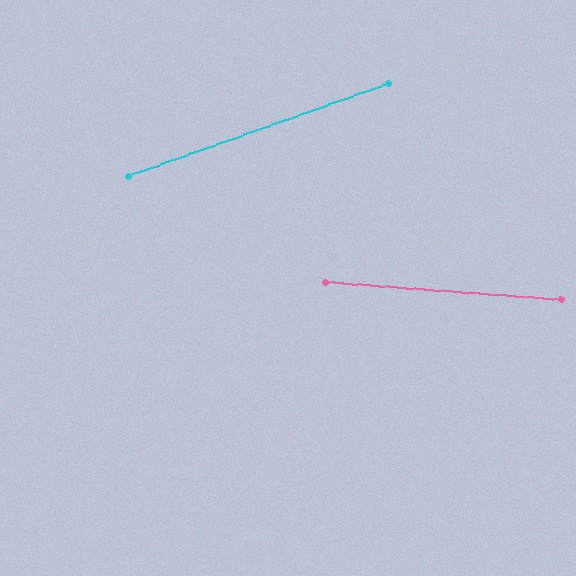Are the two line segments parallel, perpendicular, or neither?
Neither parallel nor perpendicular — they differ by about 24°.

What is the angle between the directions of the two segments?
Approximately 24 degrees.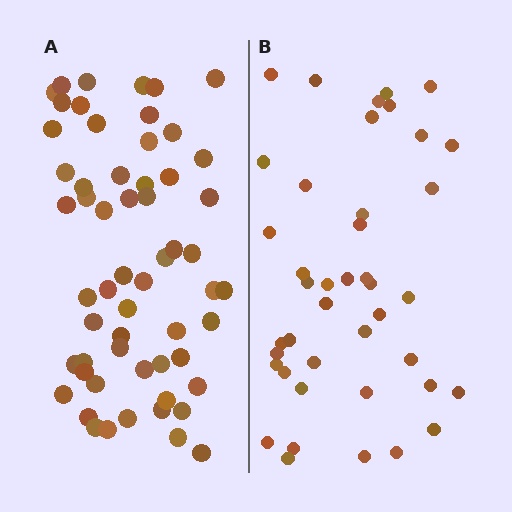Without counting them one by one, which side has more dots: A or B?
Region A (the left region) has more dots.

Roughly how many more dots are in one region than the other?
Region A has approximately 15 more dots than region B.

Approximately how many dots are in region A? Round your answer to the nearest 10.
About 60 dots. (The exact count is 58, which rounds to 60.)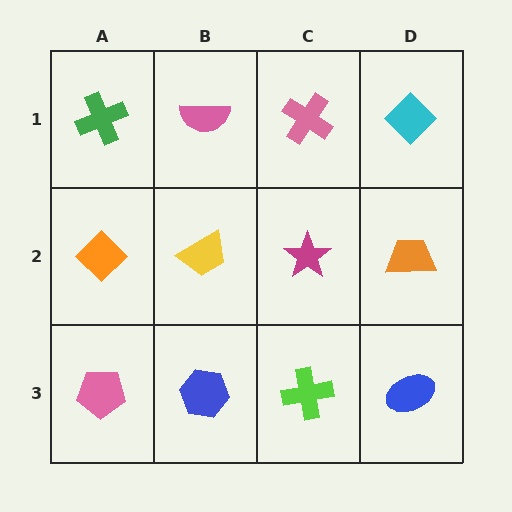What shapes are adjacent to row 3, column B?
A yellow trapezoid (row 2, column B), a pink pentagon (row 3, column A), a lime cross (row 3, column C).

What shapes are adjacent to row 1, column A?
An orange diamond (row 2, column A), a pink semicircle (row 1, column B).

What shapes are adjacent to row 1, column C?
A magenta star (row 2, column C), a pink semicircle (row 1, column B), a cyan diamond (row 1, column D).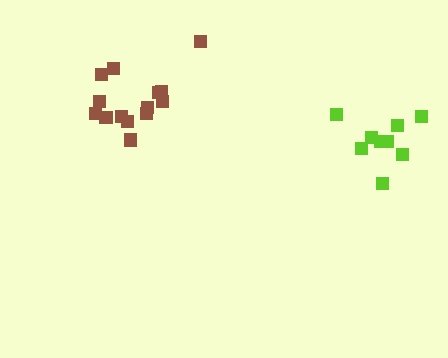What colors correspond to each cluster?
The clusters are colored: brown, lime.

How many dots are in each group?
Group 1: 14 dots, Group 2: 9 dots (23 total).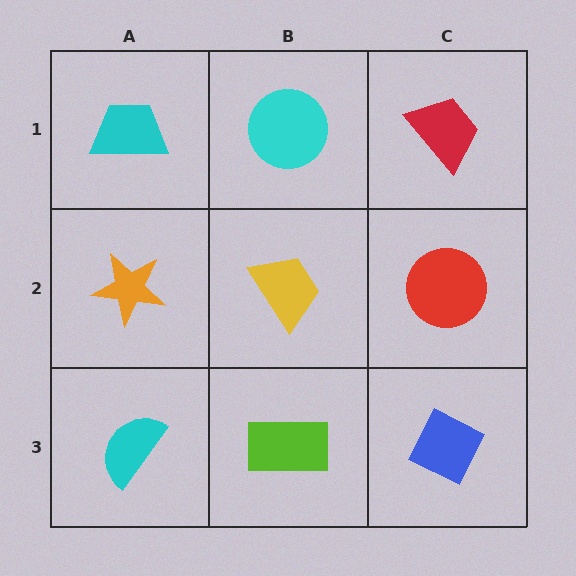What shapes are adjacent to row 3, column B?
A yellow trapezoid (row 2, column B), a cyan semicircle (row 3, column A), a blue diamond (row 3, column C).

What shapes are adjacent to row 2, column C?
A red trapezoid (row 1, column C), a blue diamond (row 3, column C), a yellow trapezoid (row 2, column B).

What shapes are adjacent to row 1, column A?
An orange star (row 2, column A), a cyan circle (row 1, column B).